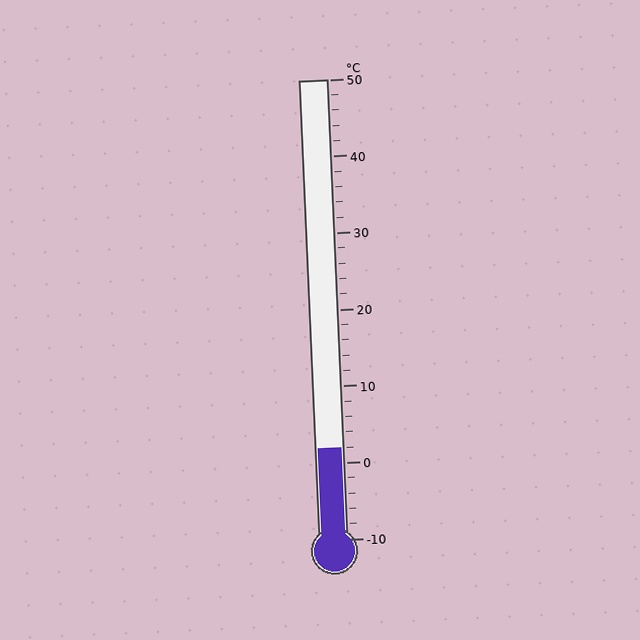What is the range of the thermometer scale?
The thermometer scale ranges from -10°C to 50°C.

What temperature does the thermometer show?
The thermometer shows approximately 2°C.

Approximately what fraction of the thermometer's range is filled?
The thermometer is filled to approximately 20% of its range.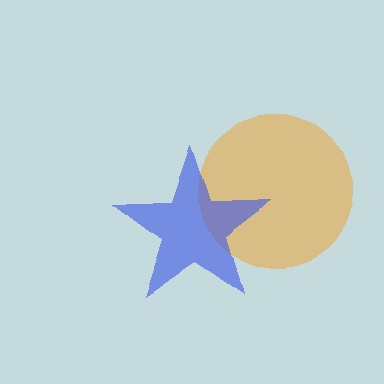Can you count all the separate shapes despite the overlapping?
Yes, there are 2 separate shapes.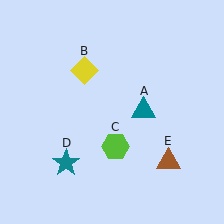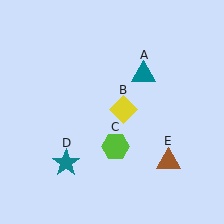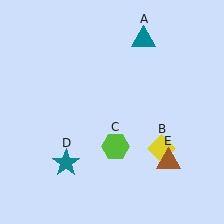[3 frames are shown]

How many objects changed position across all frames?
2 objects changed position: teal triangle (object A), yellow diamond (object B).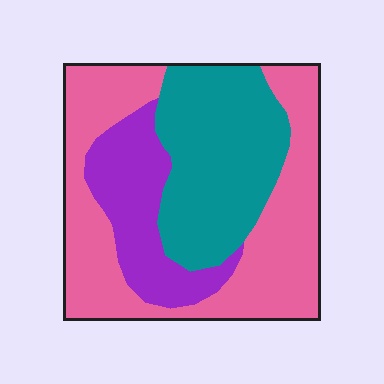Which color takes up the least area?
Purple, at roughly 20%.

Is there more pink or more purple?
Pink.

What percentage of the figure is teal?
Teal takes up about one third (1/3) of the figure.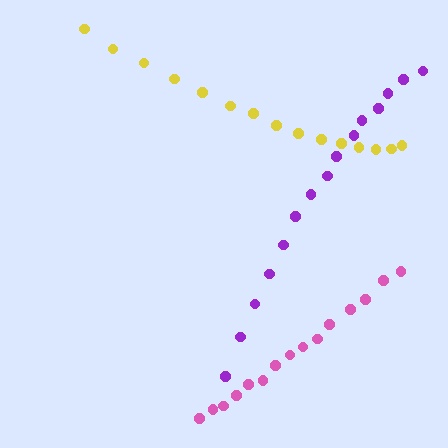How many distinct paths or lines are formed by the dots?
There are 3 distinct paths.